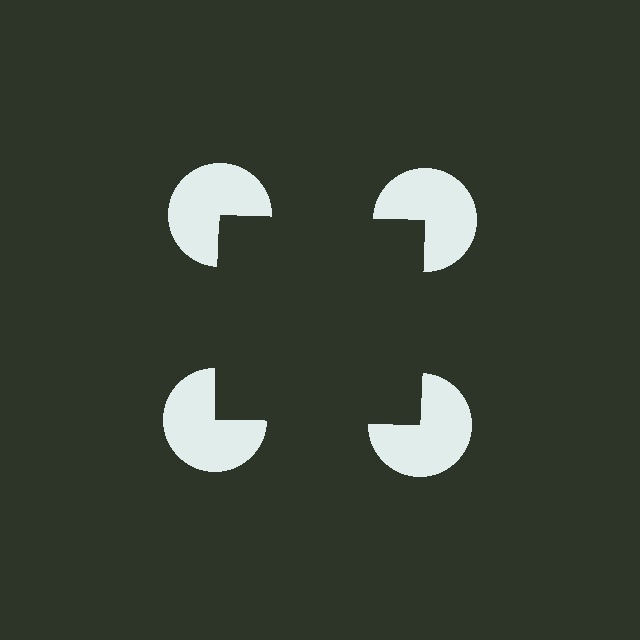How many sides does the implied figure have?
4 sides.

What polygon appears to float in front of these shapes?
An illusory square — its edges are inferred from the aligned wedge cuts in the pac-man discs, not physically drawn.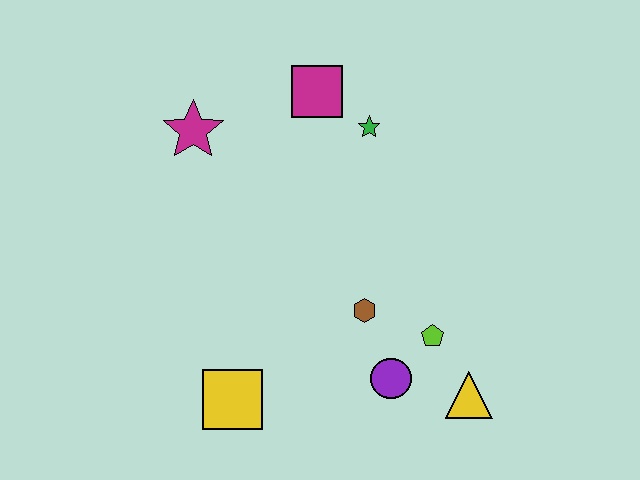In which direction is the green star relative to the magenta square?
The green star is to the right of the magenta square.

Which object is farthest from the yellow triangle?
The magenta star is farthest from the yellow triangle.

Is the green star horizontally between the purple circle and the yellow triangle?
No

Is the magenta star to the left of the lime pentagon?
Yes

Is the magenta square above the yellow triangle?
Yes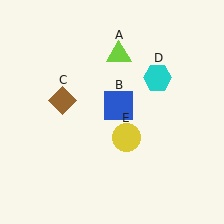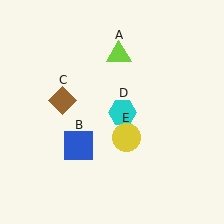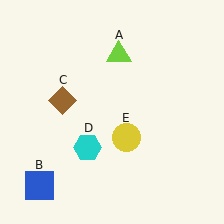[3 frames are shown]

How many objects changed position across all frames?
2 objects changed position: blue square (object B), cyan hexagon (object D).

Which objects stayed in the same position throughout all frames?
Lime triangle (object A) and brown diamond (object C) and yellow circle (object E) remained stationary.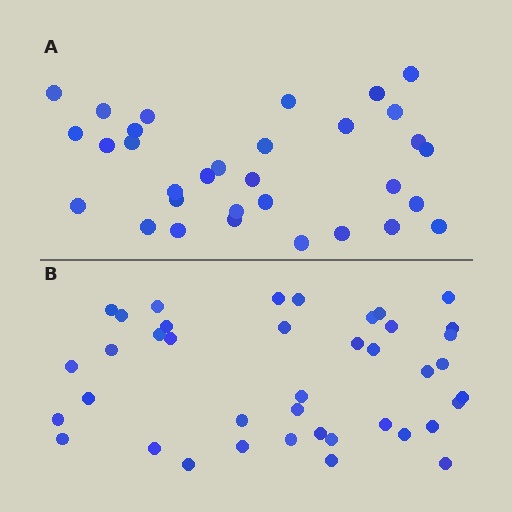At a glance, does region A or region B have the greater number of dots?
Region B (the bottom region) has more dots.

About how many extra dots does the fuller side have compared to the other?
Region B has roughly 8 or so more dots than region A.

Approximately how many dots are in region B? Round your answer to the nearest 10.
About 40 dots.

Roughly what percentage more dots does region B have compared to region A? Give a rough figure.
About 25% more.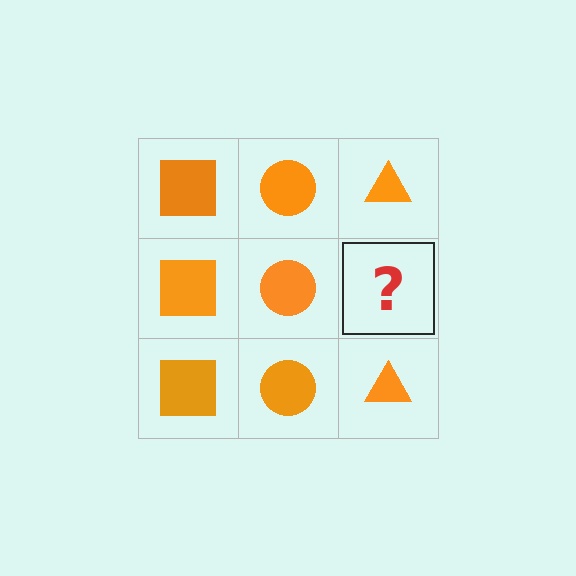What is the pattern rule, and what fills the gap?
The rule is that each column has a consistent shape. The gap should be filled with an orange triangle.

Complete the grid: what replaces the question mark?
The question mark should be replaced with an orange triangle.